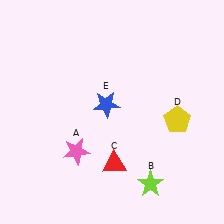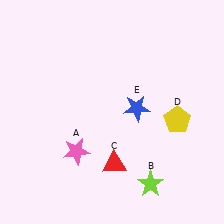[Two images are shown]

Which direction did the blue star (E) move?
The blue star (E) moved right.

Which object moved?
The blue star (E) moved right.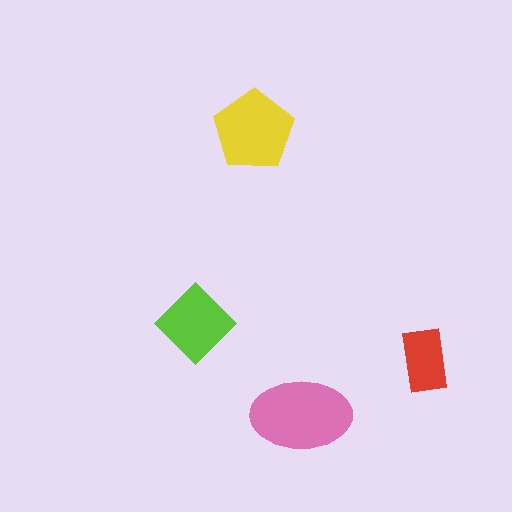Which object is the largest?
The pink ellipse.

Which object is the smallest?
The red rectangle.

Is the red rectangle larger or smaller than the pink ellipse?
Smaller.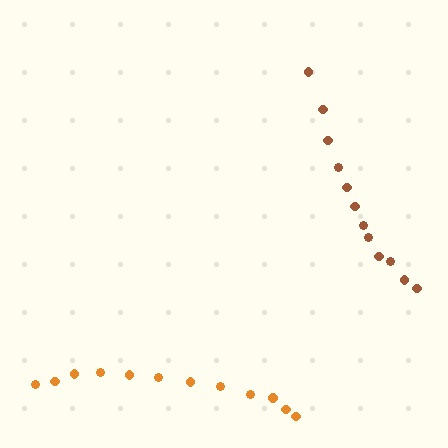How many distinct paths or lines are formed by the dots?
There are 2 distinct paths.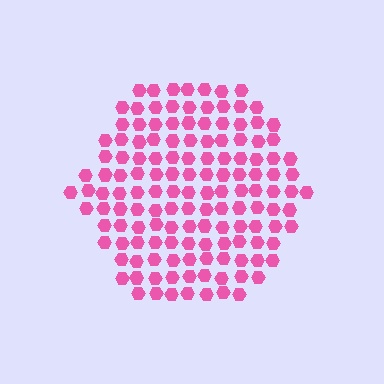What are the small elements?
The small elements are hexagons.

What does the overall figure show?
The overall figure shows a hexagon.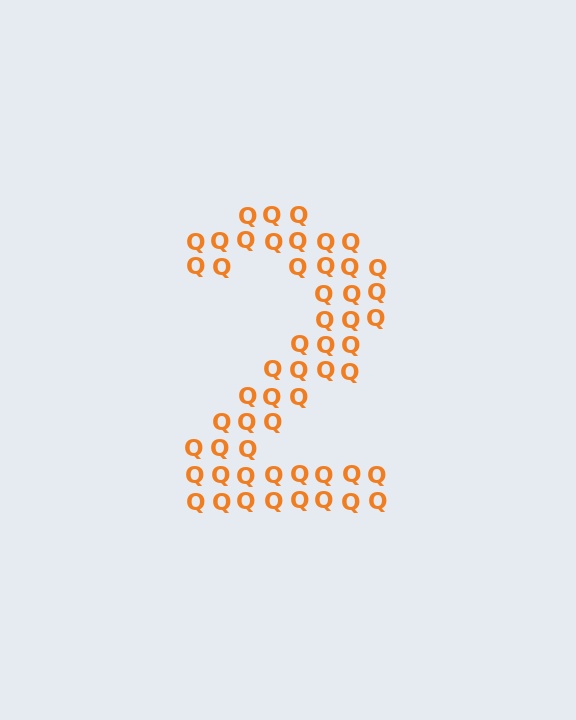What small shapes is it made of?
It is made of small letter Q's.